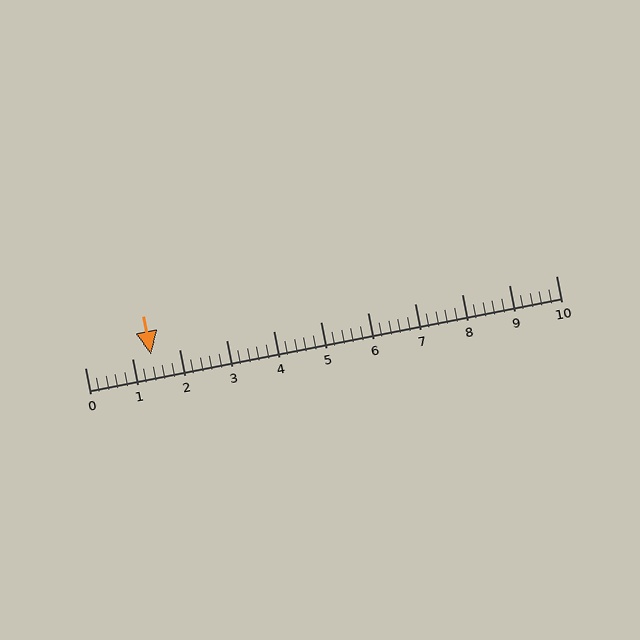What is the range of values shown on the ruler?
The ruler shows values from 0 to 10.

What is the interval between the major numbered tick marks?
The major tick marks are spaced 1 units apart.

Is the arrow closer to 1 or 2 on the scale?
The arrow is closer to 1.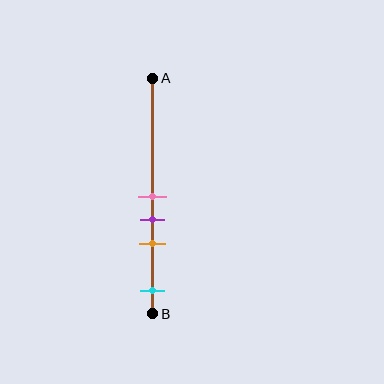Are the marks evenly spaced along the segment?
No, the marks are not evenly spaced.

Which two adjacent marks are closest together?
The pink and purple marks are the closest adjacent pair.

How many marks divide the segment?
There are 4 marks dividing the segment.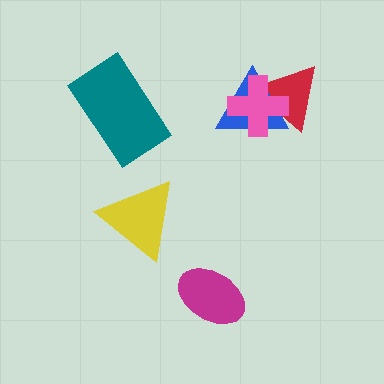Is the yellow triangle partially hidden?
No, no other shape covers it.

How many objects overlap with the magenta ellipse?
0 objects overlap with the magenta ellipse.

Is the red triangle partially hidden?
Yes, it is partially covered by another shape.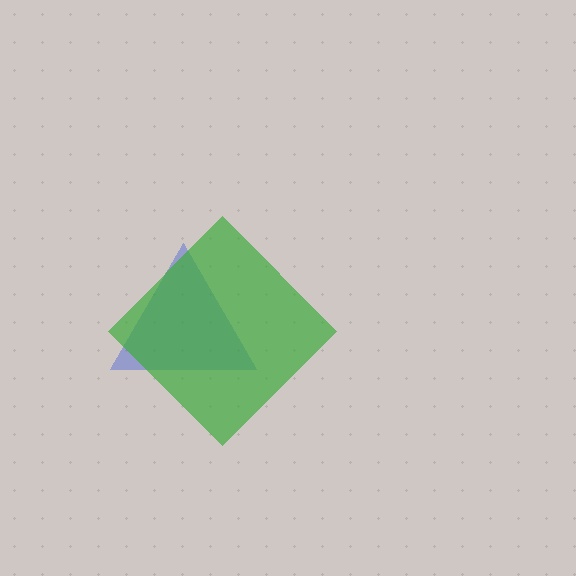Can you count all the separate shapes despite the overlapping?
Yes, there are 2 separate shapes.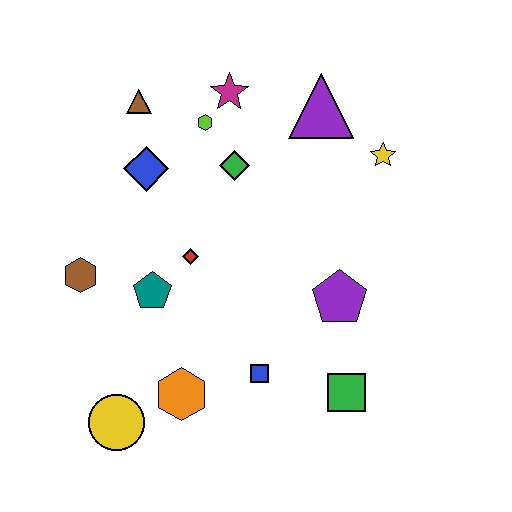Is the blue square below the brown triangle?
Yes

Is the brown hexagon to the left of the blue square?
Yes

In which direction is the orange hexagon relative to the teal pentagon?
The orange hexagon is below the teal pentagon.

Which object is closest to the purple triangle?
The yellow star is closest to the purple triangle.